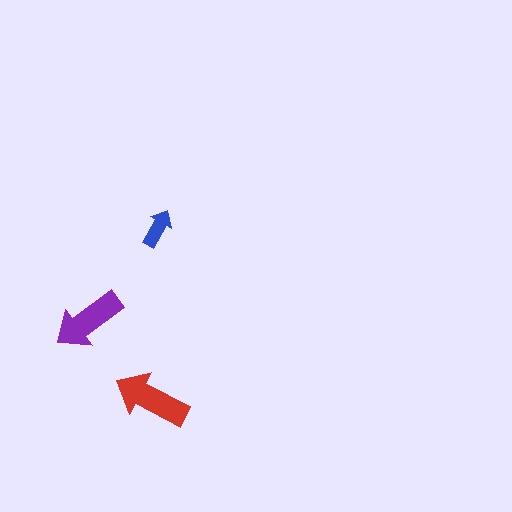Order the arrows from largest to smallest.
the red one, the purple one, the blue one.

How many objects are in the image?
There are 3 objects in the image.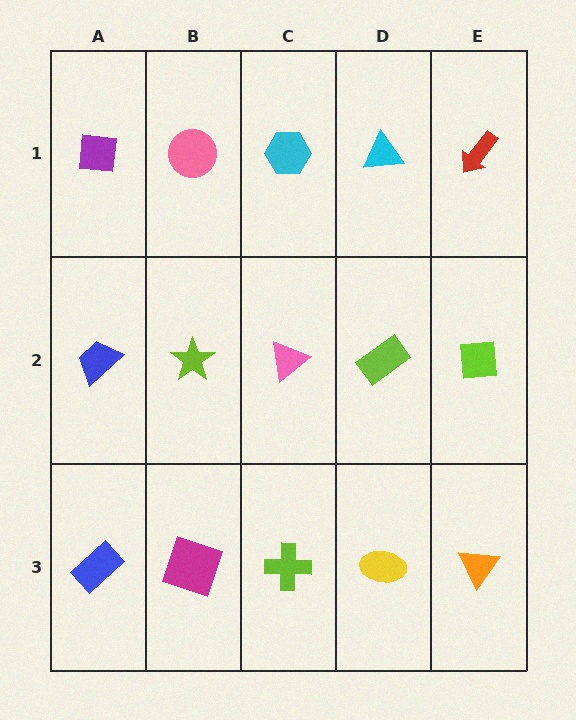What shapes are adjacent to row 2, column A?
A purple square (row 1, column A), a blue rectangle (row 3, column A), a lime star (row 2, column B).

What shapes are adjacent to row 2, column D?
A cyan triangle (row 1, column D), a yellow ellipse (row 3, column D), a pink triangle (row 2, column C), a lime square (row 2, column E).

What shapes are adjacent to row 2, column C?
A cyan hexagon (row 1, column C), a lime cross (row 3, column C), a lime star (row 2, column B), a lime rectangle (row 2, column D).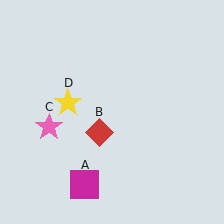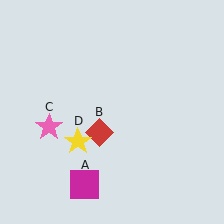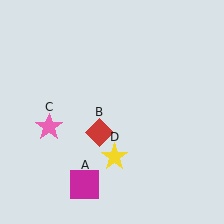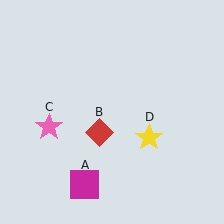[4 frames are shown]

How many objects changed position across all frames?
1 object changed position: yellow star (object D).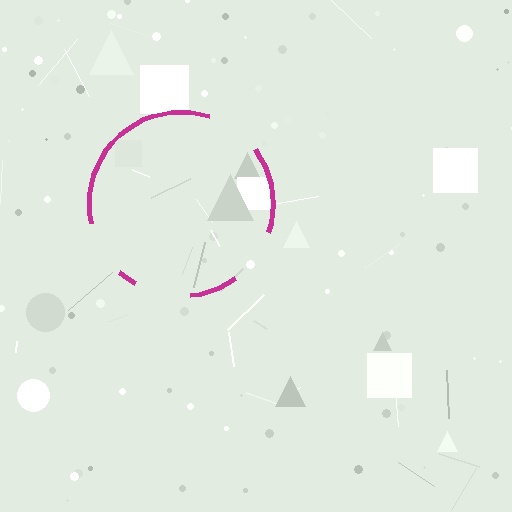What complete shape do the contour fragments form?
The contour fragments form a circle.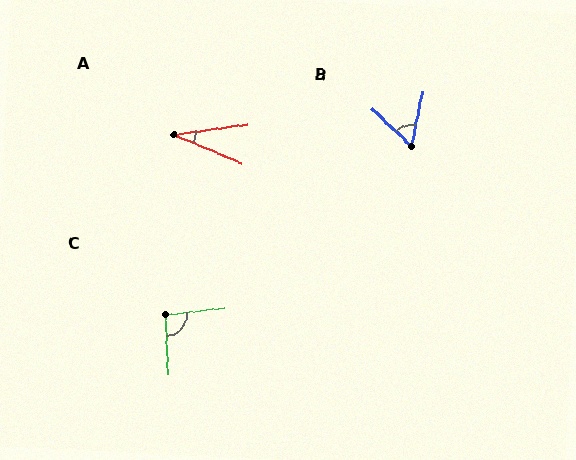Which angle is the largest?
C, at approximately 93 degrees.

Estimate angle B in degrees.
Approximately 59 degrees.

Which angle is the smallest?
A, at approximately 31 degrees.